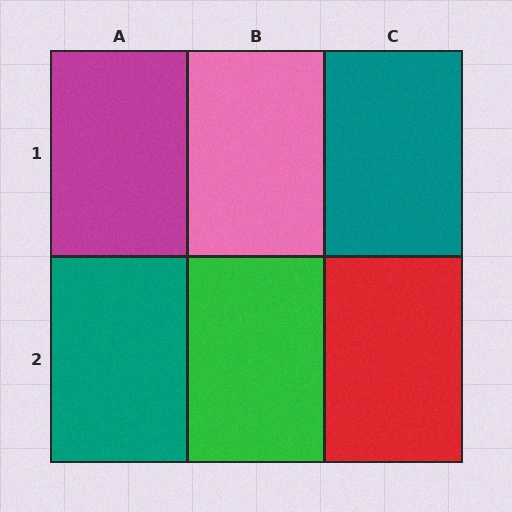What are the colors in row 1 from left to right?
Magenta, pink, teal.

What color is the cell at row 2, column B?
Green.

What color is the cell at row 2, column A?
Teal.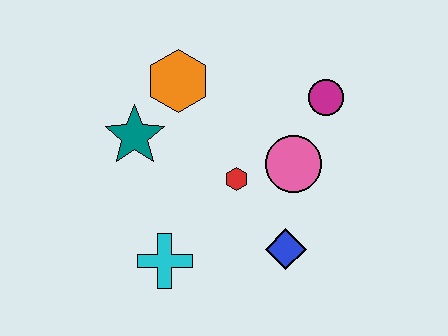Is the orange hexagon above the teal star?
Yes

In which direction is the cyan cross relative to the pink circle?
The cyan cross is to the left of the pink circle.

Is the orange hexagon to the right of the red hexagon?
No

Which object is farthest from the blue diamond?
The orange hexagon is farthest from the blue diamond.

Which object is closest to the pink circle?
The red hexagon is closest to the pink circle.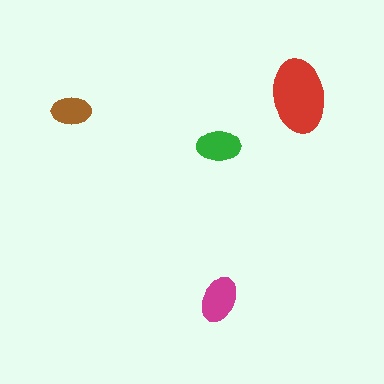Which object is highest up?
The red ellipse is topmost.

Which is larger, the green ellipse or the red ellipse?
The red one.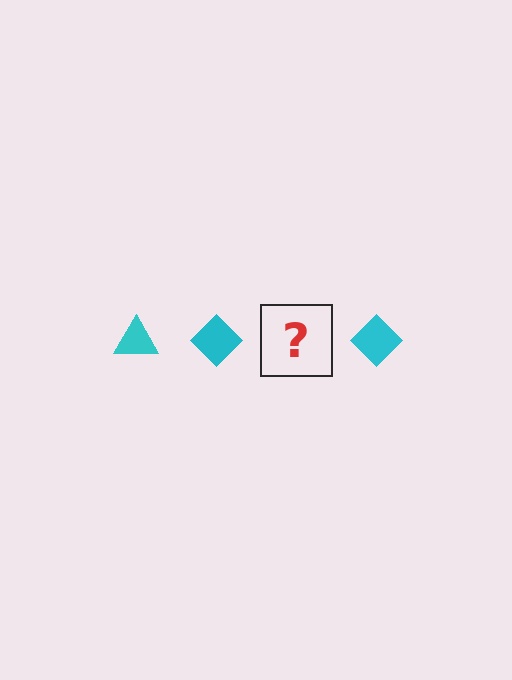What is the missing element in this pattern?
The missing element is a cyan triangle.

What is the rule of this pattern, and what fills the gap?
The rule is that the pattern cycles through triangle, diamond shapes in cyan. The gap should be filled with a cyan triangle.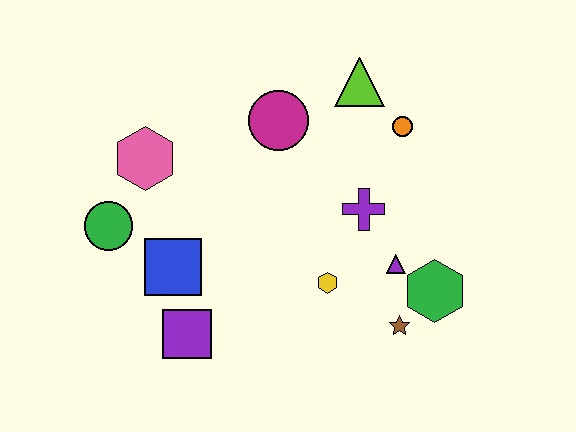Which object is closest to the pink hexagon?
The green circle is closest to the pink hexagon.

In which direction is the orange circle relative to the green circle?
The orange circle is to the right of the green circle.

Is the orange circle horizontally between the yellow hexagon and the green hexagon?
Yes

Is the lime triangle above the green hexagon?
Yes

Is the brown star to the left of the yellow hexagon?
No